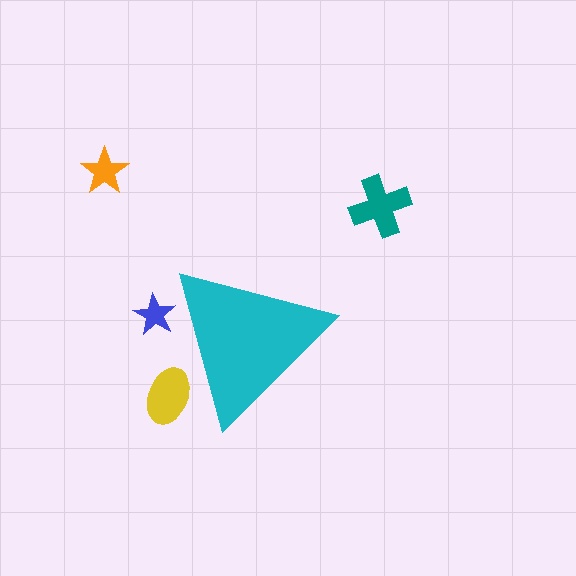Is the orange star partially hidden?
No, the orange star is fully visible.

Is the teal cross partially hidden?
No, the teal cross is fully visible.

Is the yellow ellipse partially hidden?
Yes, the yellow ellipse is partially hidden behind the cyan triangle.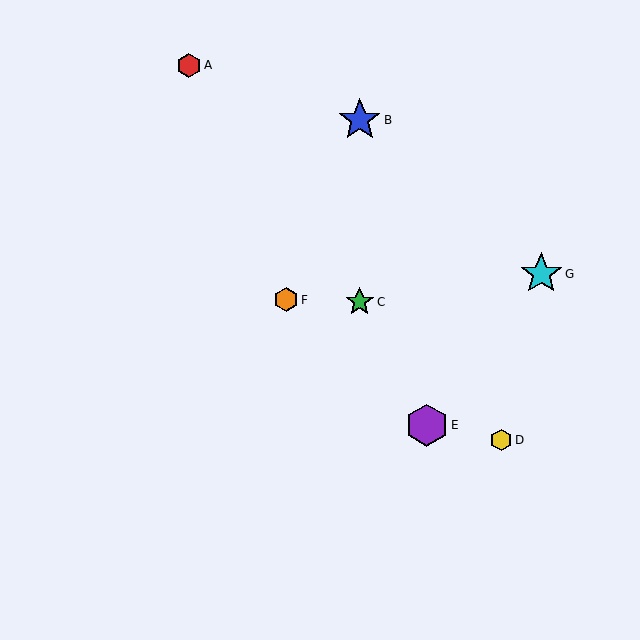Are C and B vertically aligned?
Yes, both are at x≈360.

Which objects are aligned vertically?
Objects B, C are aligned vertically.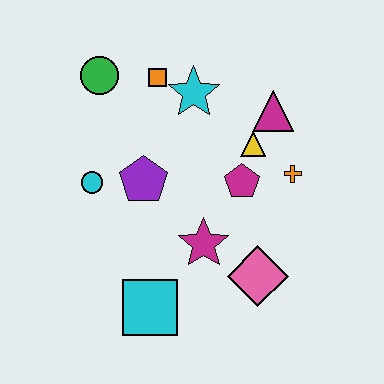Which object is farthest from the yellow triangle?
The cyan square is farthest from the yellow triangle.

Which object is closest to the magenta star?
The pink diamond is closest to the magenta star.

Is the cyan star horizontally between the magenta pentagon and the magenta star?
No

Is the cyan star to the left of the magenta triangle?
Yes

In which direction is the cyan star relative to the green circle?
The cyan star is to the right of the green circle.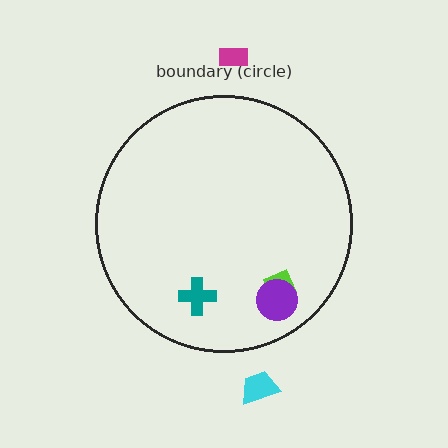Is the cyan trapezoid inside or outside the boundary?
Outside.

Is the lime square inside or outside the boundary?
Inside.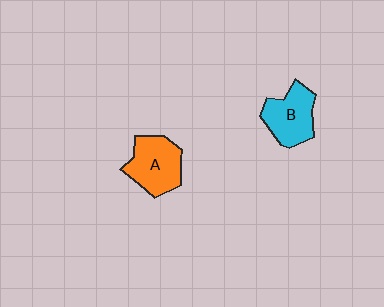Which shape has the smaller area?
Shape B (cyan).